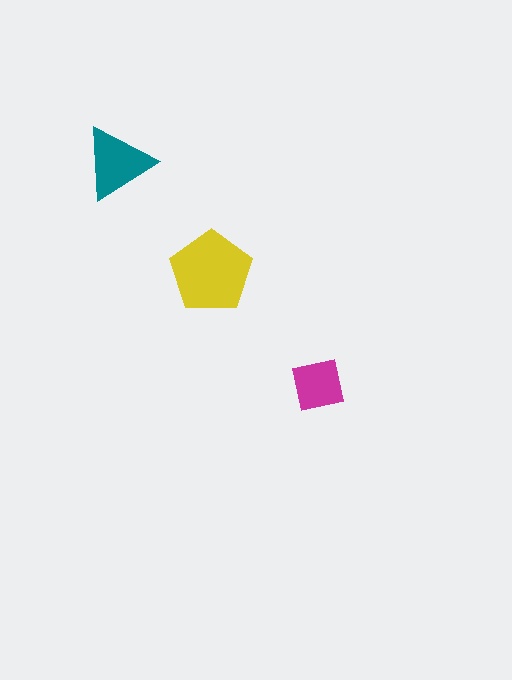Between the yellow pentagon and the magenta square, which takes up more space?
The yellow pentagon.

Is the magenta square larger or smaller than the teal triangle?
Smaller.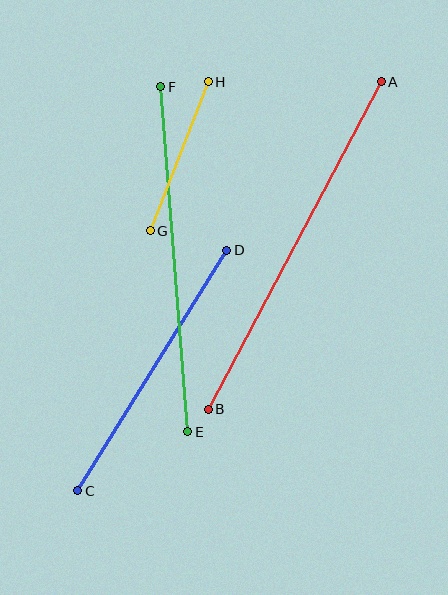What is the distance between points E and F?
The distance is approximately 346 pixels.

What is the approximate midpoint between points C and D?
The midpoint is at approximately (152, 370) pixels.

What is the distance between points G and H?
The distance is approximately 160 pixels.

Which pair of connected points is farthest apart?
Points A and B are farthest apart.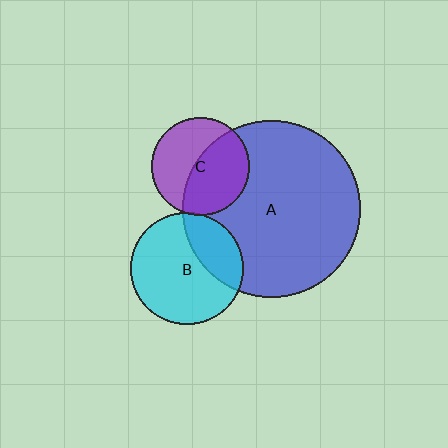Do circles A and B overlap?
Yes.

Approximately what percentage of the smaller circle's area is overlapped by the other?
Approximately 30%.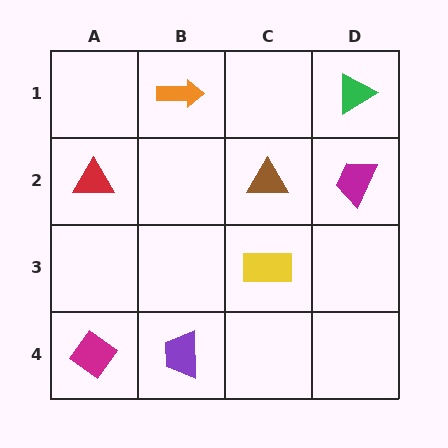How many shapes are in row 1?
2 shapes.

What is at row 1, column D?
A green triangle.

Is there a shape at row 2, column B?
No, that cell is empty.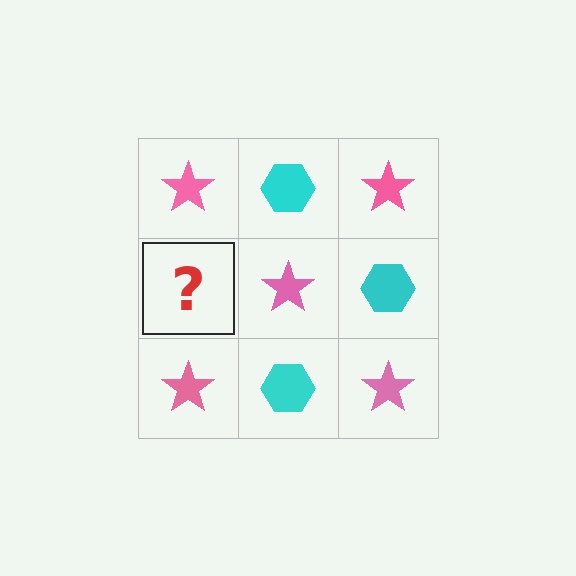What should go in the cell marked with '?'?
The missing cell should contain a cyan hexagon.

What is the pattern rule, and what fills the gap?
The rule is that it alternates pink star and cyan hexagon in a checkerboard pattern. The gap should be filled with a cyan hexagon.